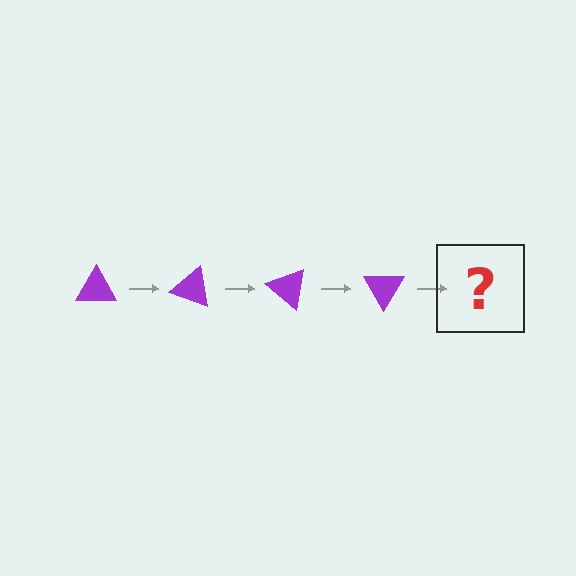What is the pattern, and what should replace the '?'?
The pattern is that the triangle rotates 20 degrees each step. The '?' should be a purple triangle rotated 80 degrees.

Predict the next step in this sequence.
The next step is a purple triangle rotated 80 degrees.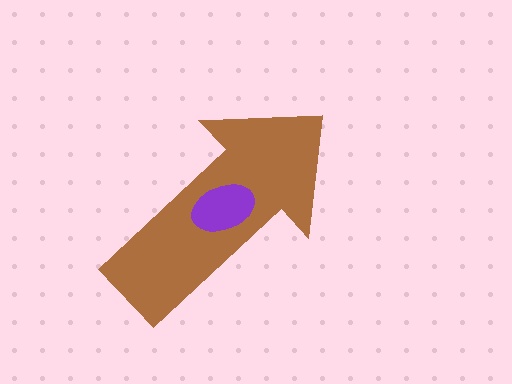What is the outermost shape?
The brown arrow.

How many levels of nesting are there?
2.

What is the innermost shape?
The purple ellipse.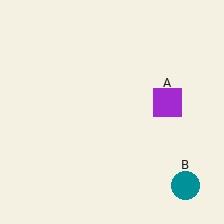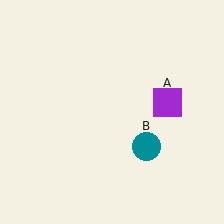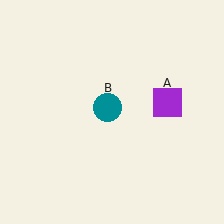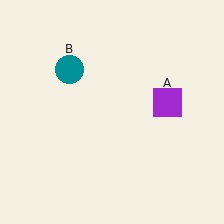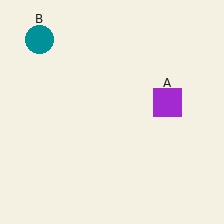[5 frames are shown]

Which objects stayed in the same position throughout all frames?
Purple square (object A) remained stationary.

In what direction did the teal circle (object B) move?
The teal circle (object B) moved up and to the left.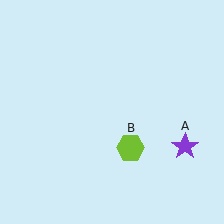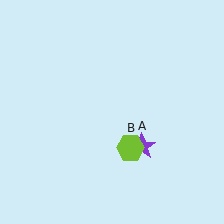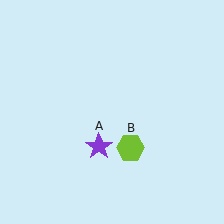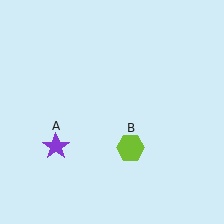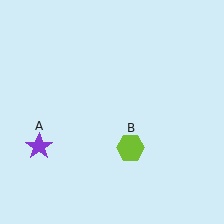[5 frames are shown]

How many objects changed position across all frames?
1 object changed position: purple star (object A).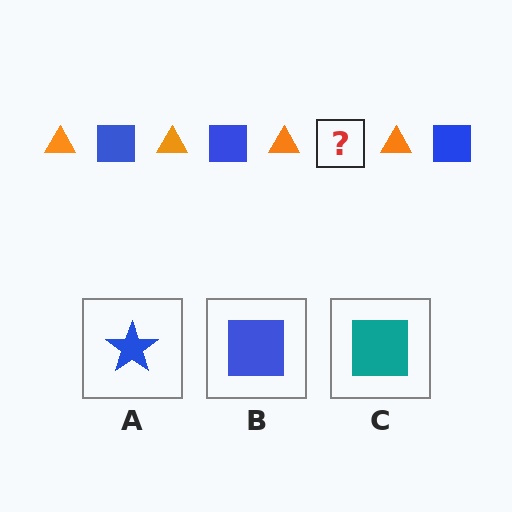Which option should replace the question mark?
Option B.